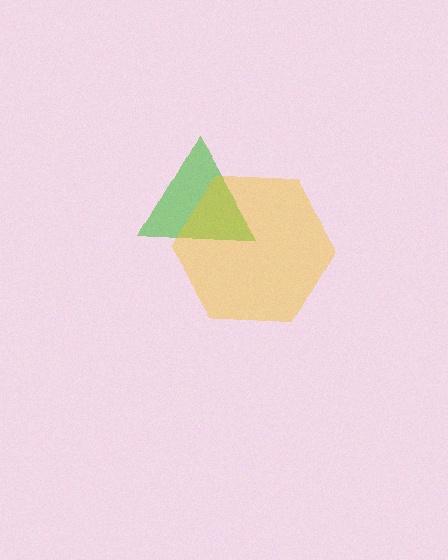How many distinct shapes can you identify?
There are 2 distinct shapes: a green triangle, a yellow hexagon.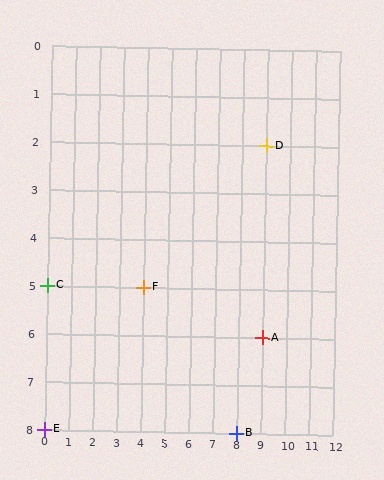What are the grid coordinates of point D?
Point D is at grid coordinates (9, 2).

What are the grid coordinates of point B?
Point B is at grid coordinates (8, 8).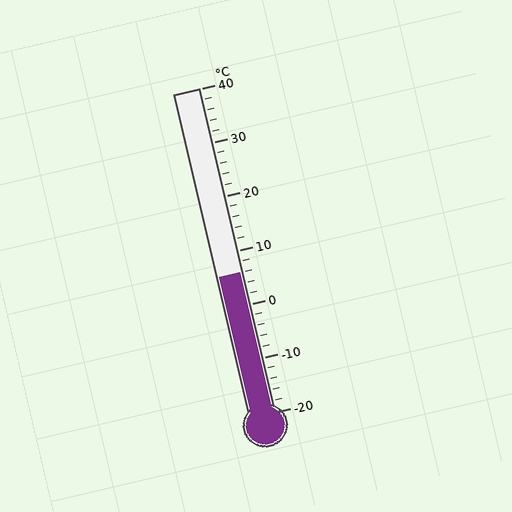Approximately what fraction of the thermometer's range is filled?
The thermometer is filled to approximately 45% of its range.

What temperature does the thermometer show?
The thermometer shows approximately 6°C.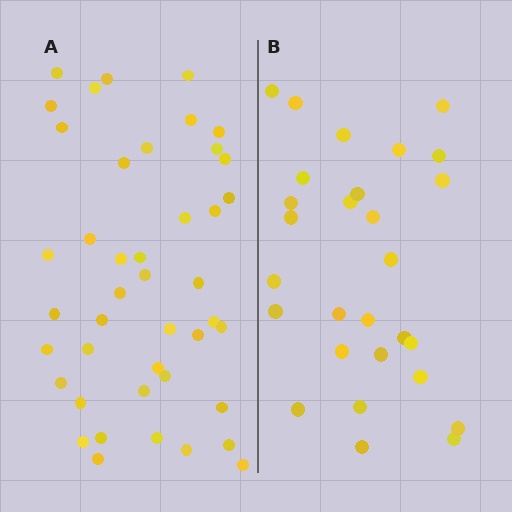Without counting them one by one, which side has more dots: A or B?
Region A (the left region) has more dots.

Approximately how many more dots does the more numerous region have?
Region A has approximately 15 more dots than region B.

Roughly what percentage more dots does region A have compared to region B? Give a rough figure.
About 55% more.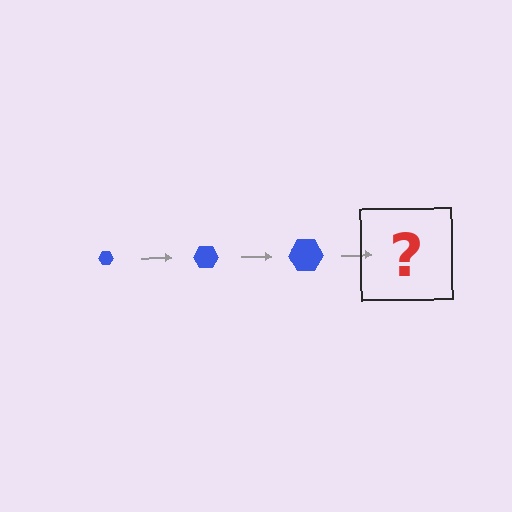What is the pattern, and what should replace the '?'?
The pattern is that the hexagon gets progressively larger each step. The '?' should be a blue hexagon, larger than the previous one.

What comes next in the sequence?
The next element should be a blue hexagon, larger than the previous one.